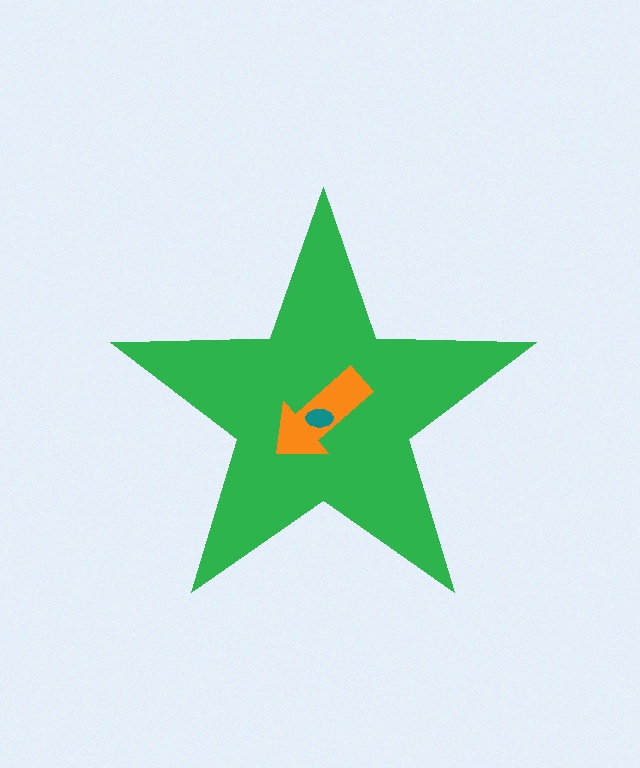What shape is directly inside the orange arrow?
The teal ellipse.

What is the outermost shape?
The green star.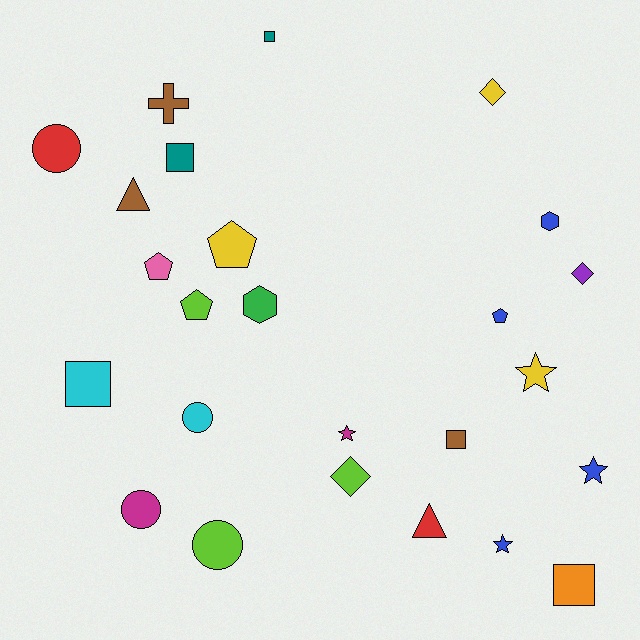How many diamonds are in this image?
There are 3 diamonds.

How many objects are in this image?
There are 25 objects.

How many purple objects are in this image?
There is 1 purple object.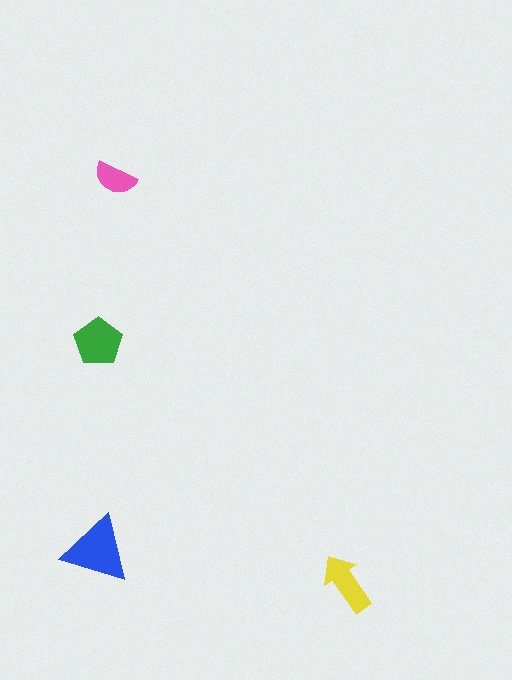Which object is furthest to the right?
The yellow arrow is rightmost.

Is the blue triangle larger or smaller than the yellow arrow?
Larger.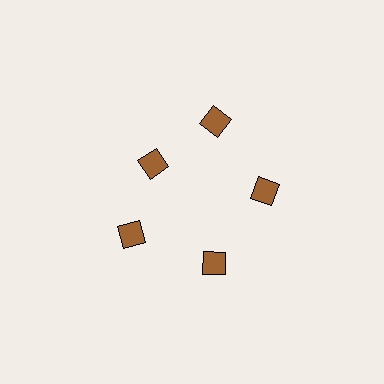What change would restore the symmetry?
The symmetry would be restored by moving it outward, back onto the ring so that all 5 diamonds sit at equal angles and equal distance from the center.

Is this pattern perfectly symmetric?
No. The 5 brown diamonds are arranged in a ring, but one element near the 10 o'clock position is pulled inward toward the center, breaking the 5-fold rotational symmetry.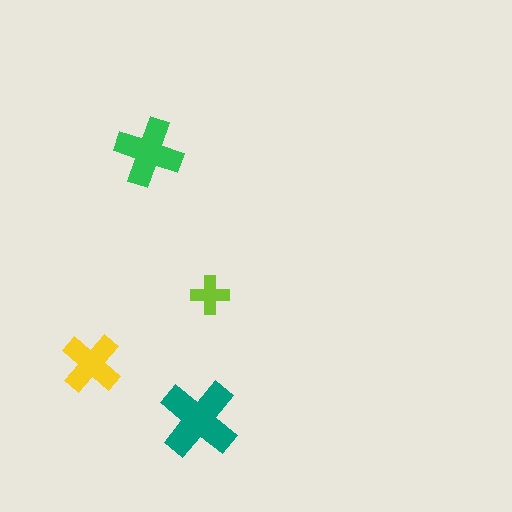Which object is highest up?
The green cross is topmost.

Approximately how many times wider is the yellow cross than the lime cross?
About 1.5 times wider.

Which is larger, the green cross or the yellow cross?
The green one.